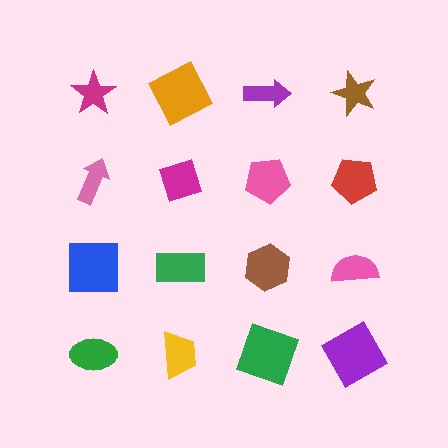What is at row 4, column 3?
A green square.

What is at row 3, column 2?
A green rectangle.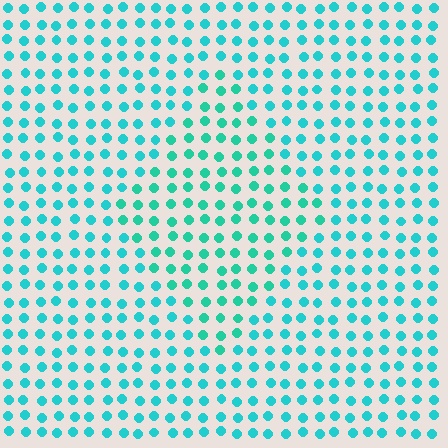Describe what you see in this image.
The image is filled with small cyan elements in a uniform arrangement. A diamond-shaped region is visible where the elements are tinted to a slightly different hue, forming a subtle color boundary.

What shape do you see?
I see a diamond.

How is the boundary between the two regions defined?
The boundary is defined purely by a slight shift in hue (about 17 degrees). Spacing, size, and orientation are identical on both sides.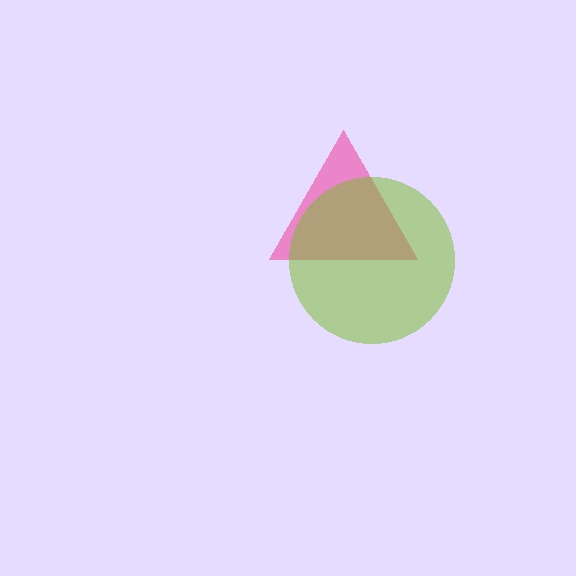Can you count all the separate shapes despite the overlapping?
Yes, there are 2 separate shapes.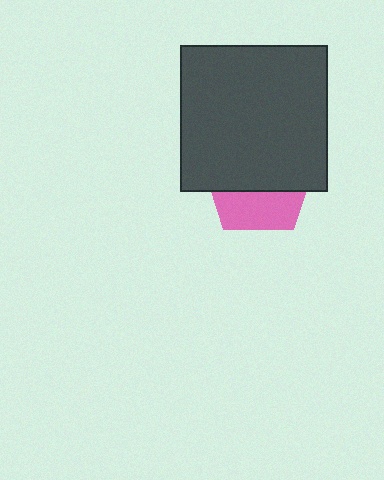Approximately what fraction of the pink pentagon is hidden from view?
Roughly 63% of the pink pentagon is hidden behind the dark gray square.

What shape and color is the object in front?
The object in front is a dark gray square.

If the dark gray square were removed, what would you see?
You would see the complete pink pentagon.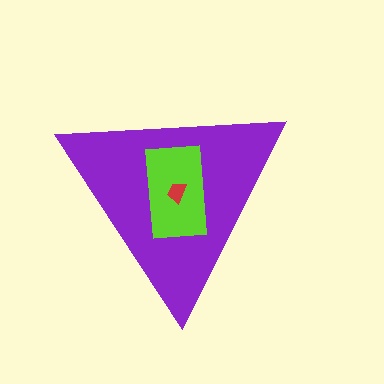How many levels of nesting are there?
3.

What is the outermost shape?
The purple triangle.